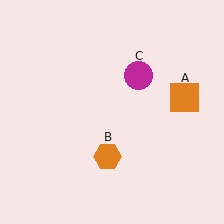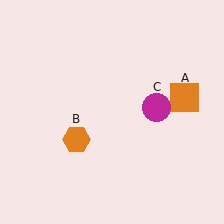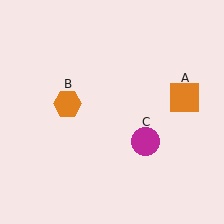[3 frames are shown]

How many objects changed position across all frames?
2 objects changed position: orange hexagon (object B), magenta circle (object C).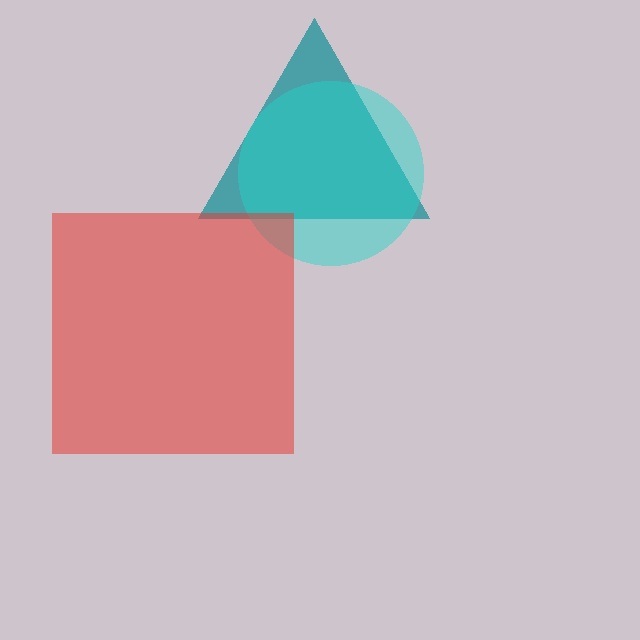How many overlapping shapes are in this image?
There are 3 overlapping shapes in the image.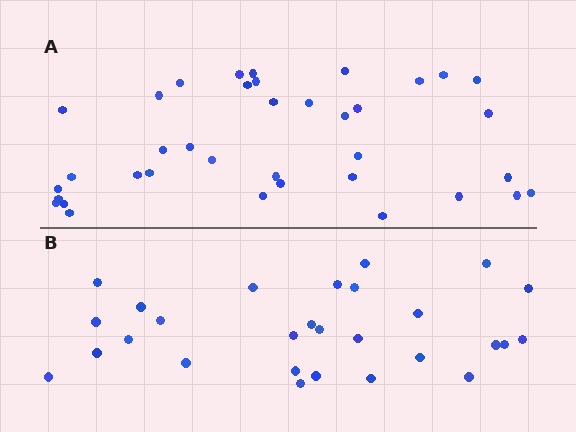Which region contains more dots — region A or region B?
Region A (the top region) has more dots.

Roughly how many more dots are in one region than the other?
Region A has roughly 8 or so more dots than region B.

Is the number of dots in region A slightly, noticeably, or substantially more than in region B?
Region A has noticeably more, but not dramatically so. The ratio is roughly 1.3 to 1.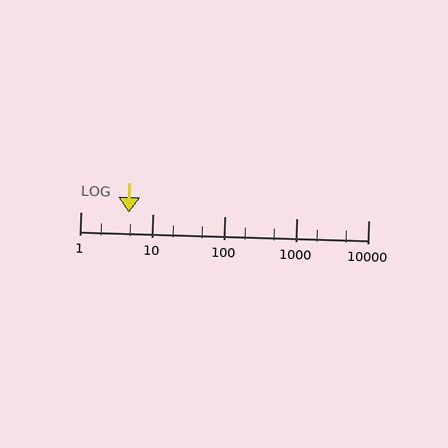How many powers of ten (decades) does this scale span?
The scale spans 4 decades, from 1 to 10000.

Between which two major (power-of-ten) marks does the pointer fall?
The pointer is between 1 and 10.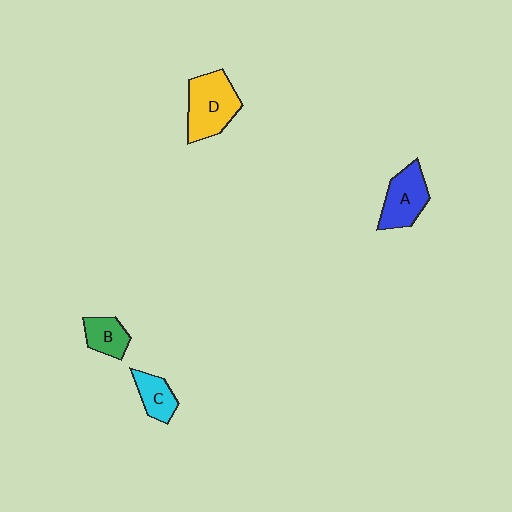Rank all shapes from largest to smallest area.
From largest to smallest: D (yellow), A (blue), C (cyan), B (green).